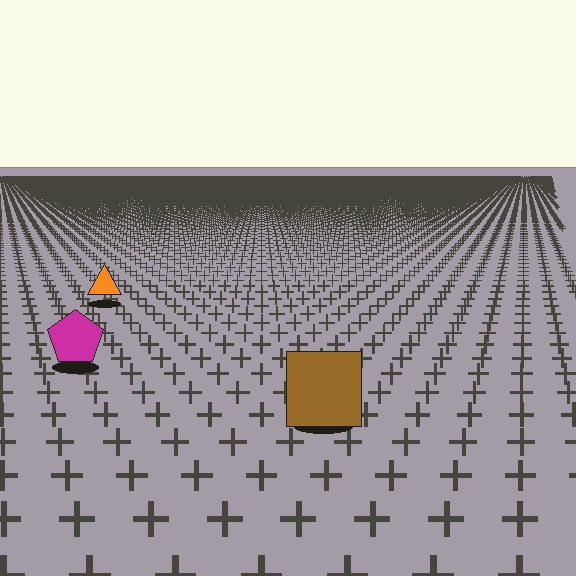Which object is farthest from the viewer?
The orange triangle is farthest from the viewer. It appears smaller and the ground texture around it is denser.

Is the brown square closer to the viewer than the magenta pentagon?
Yes. The brown square is closer — you can tell from the texture gradient: the ground texture is coarser near it.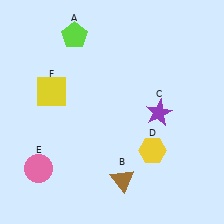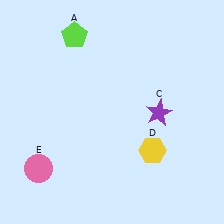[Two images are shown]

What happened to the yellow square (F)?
The yellow square (F) was removed in Image 2. It was in the top-left area of Image 1.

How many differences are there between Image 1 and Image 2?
There are 2 differences between the two images.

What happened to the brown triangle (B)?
The brown triangle (B) was removed in Image 2. It was in the bottom-right area of Image 1.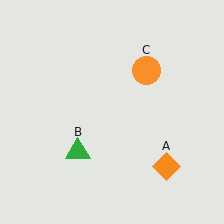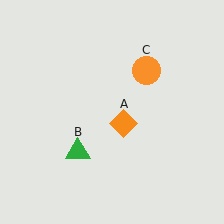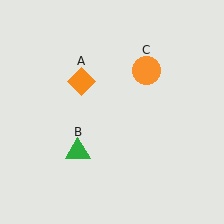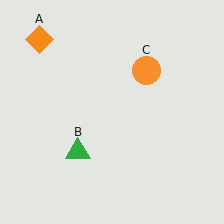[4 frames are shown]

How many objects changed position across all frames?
1 object changed position: orange diamond (object A).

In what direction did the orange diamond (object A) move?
The orange diamond (object A) moved up and to the left.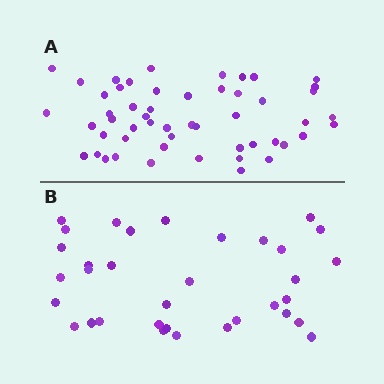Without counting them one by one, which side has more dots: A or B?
Region A (the top region) has more dots.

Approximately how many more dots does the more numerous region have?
Region A has approximately 20 more dots than region B.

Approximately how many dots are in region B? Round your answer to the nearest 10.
About 30 dots. (The exact count is 34, which rounds to 30.)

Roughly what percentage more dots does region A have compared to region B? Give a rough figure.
About 55% more.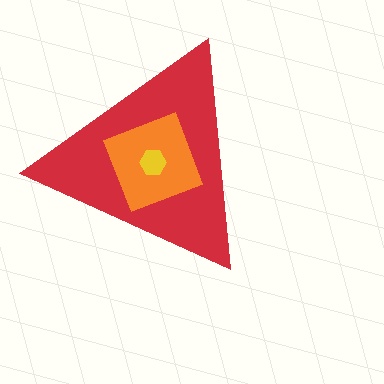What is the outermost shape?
The red triangle.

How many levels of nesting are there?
3.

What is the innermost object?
The yellow hexagon.